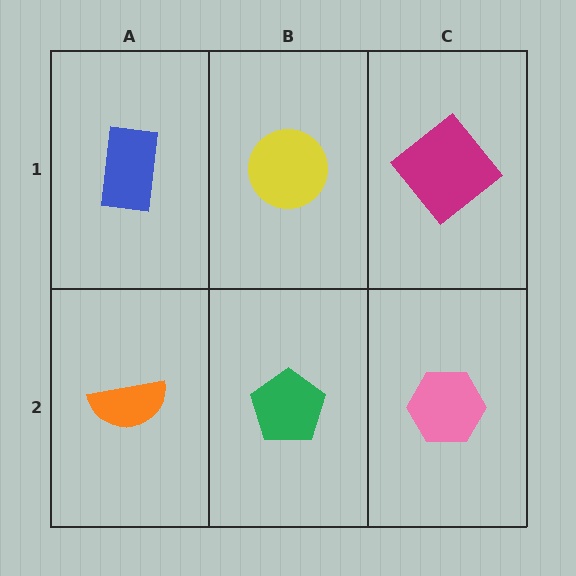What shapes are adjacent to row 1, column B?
A green pentagon (row 2, column B), a blue rectangle (row 1, column A), a magenta diamond (row 1, column C).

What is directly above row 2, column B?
A yellow circle.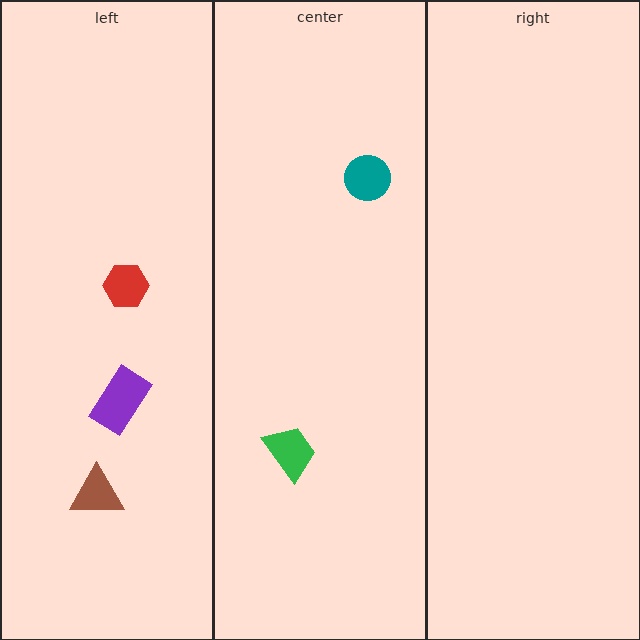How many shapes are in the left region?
3.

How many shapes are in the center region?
2.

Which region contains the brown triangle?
The left region.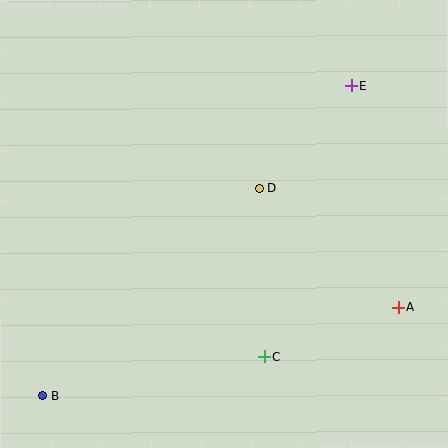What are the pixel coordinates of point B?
Point B is at (43, 396).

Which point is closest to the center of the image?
Point D at (259, 188) is closest to the center.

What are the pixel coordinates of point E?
Point E is at (352, 86).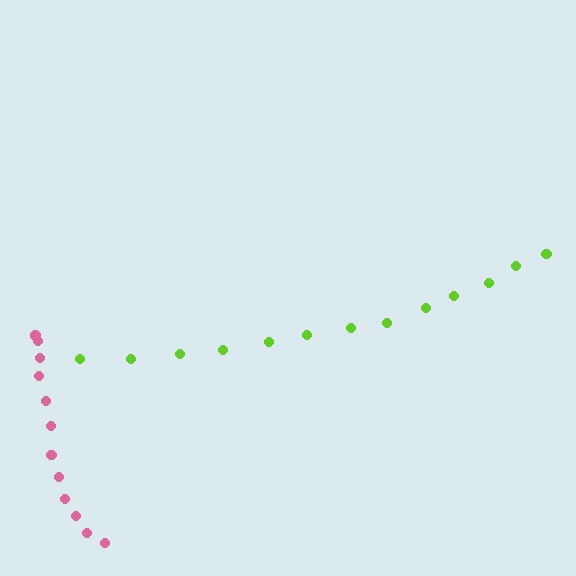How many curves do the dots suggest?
There are 2 distinct paths.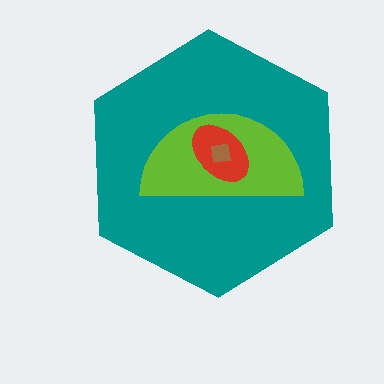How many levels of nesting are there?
4.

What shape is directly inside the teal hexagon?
The lime semicircle.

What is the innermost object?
The brown square.